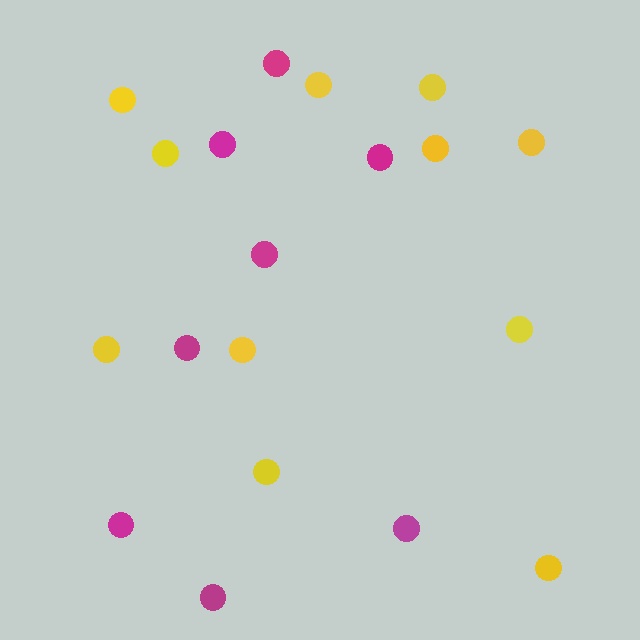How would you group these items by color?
There are 2 groups: one group of yellow circles (11) and one group of magenta circles (8).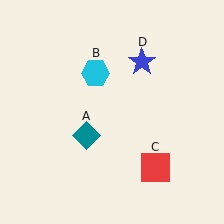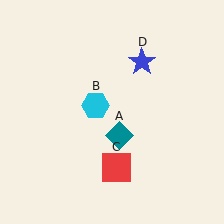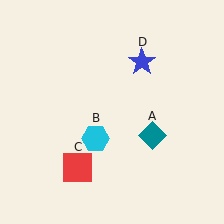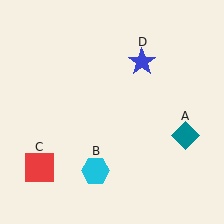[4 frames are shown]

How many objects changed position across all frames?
3 objects changed position: teal diamond (object A), cyan hexagon (object B), red square (object C).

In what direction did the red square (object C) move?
The red square (object C) moved left.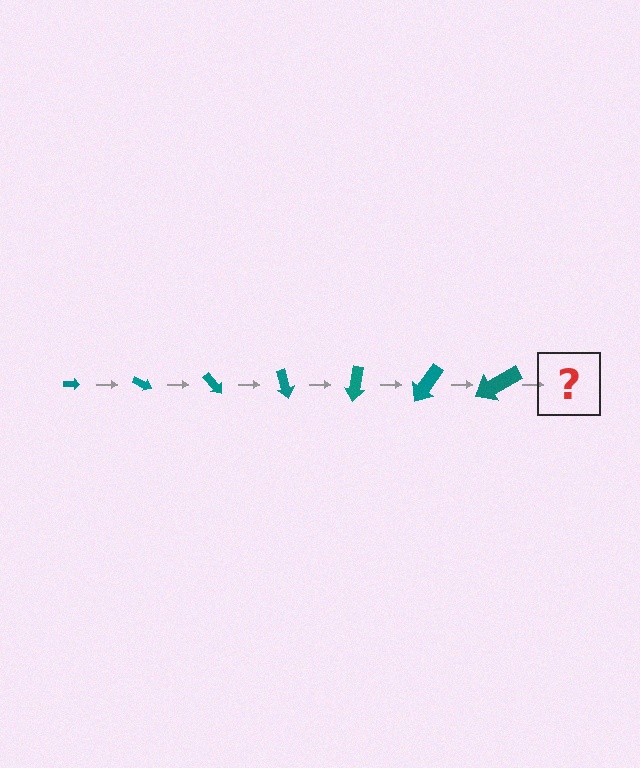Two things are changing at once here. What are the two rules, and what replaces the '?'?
The two rules are that the arrow grows larger each step and it rotates 25 degrees each step. The '?' should be an arrow, larger than the previous one and rotated 175 degrees from the start.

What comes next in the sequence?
The next element should be an arrow, larger than the previous one and rotated 175 degrees from the start.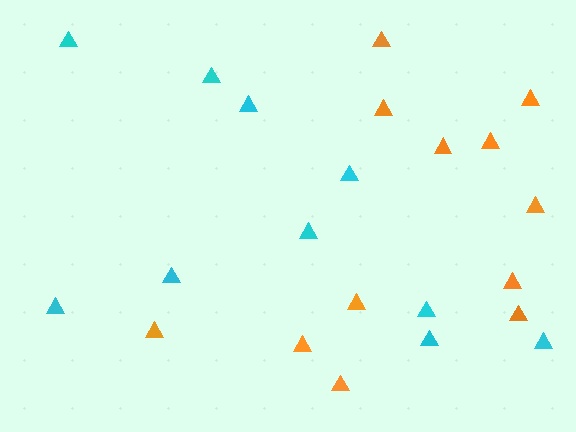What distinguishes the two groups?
There are 2 groups: one group of cyan triangles (10) and one group of orange triangles (12).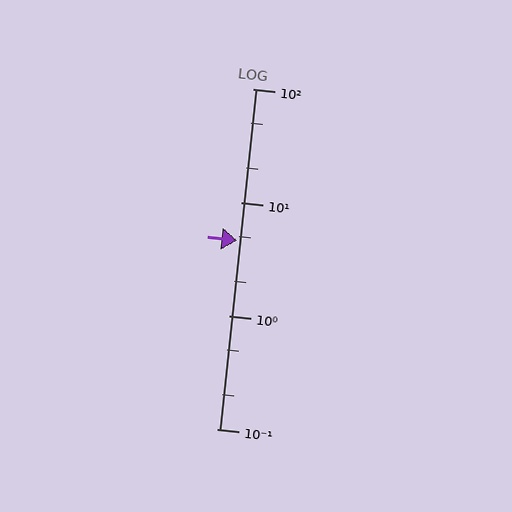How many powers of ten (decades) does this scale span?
The scale spans 3 decades, from 0.1 to 100.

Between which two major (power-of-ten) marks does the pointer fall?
The pointer is between 1 and 10.